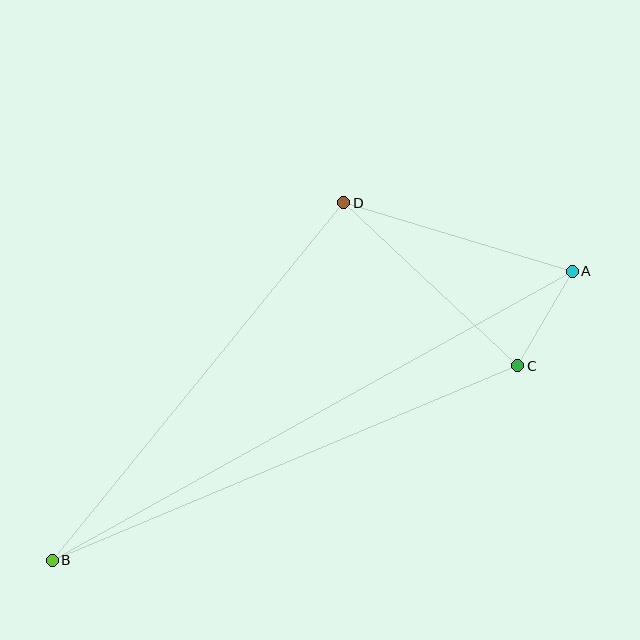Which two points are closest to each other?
Points A and C are closest to each other.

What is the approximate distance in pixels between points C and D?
The distance between C and D is approximately 239 pixels.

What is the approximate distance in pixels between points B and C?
The distance between B and C is approximately 505 pixels.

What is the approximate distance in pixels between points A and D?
The distance between A and D is approximately 238 pixels.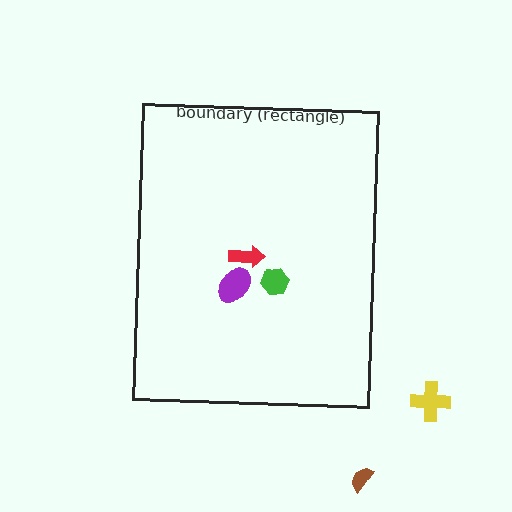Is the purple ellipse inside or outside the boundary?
Inside.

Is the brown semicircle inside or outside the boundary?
Outside.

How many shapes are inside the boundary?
3 inside, 2 outside.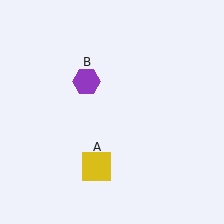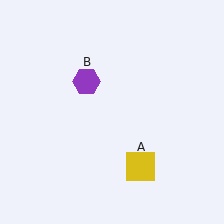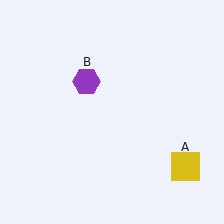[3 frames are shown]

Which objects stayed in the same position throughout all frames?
Purple hexagon (object B) remained stationary.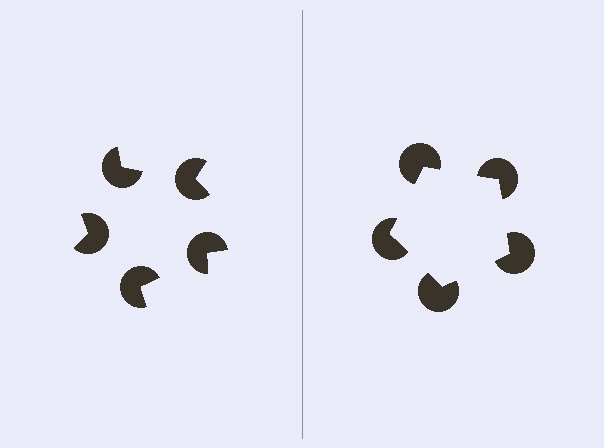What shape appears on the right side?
An illusory pentagon.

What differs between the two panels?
The pac-man discs are positioned identically on both sides; only the wedge orientations differ. On the right they align to a pentagon; on the left they are misaligned.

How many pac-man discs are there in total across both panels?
10 — 5 on each side.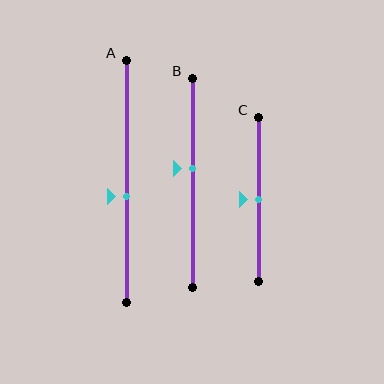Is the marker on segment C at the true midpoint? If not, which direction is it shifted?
Yes, the marker on segment C is at the true midpoint.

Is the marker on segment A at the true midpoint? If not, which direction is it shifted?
No, the marker on segment A is shifted downward by about 6% of the segment length.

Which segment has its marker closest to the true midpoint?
Segment C has its marker closest to the true midpoint.